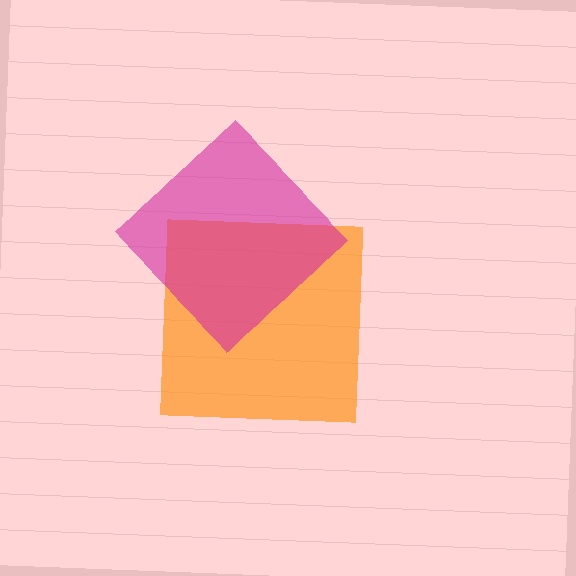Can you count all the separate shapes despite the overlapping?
Yes, there are 2 separate shapes.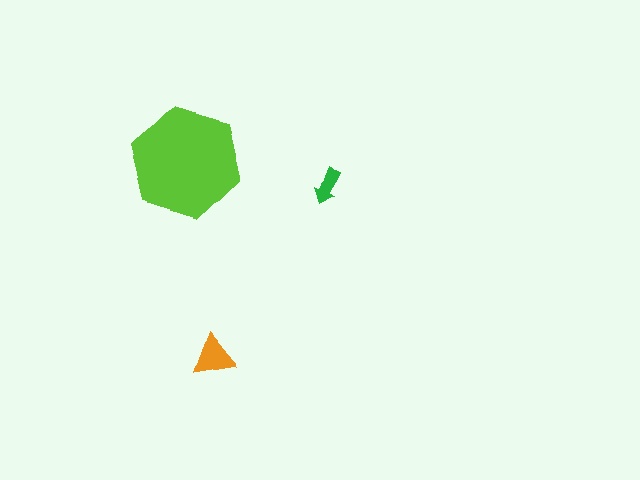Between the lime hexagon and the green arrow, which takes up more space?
The lime hexagon.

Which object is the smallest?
The green arrow.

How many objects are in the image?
There are 3 objects in the image.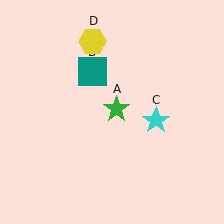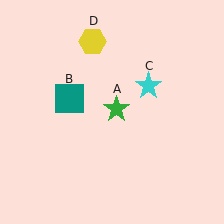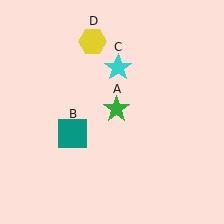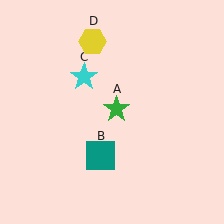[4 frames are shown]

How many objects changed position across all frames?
2 objects changed position: teal square (object B), cyan star (object C).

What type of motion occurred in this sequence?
The teal square (object B), cyan star (object C) rotated counterclockwise around the center of the scene.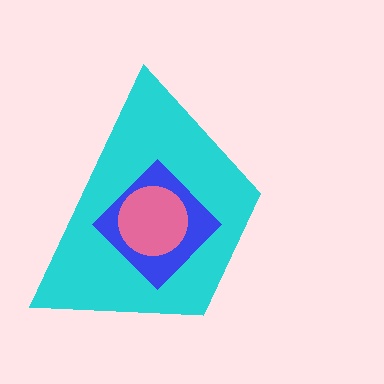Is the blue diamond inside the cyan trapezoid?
Yes.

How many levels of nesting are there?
3.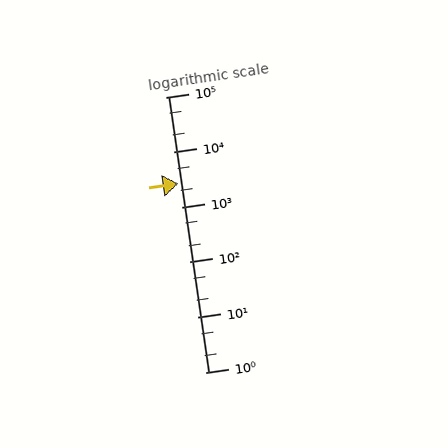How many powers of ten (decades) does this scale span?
The scale spans 5 decades, from 1 to 100000.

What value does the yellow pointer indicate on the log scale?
The pointer indicates approximately 2700.